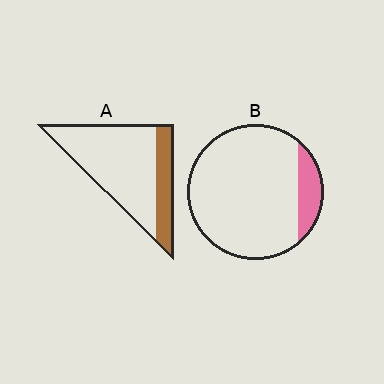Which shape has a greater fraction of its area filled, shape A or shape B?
Shape A.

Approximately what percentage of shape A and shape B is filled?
A is approximately 25% and B is approximately 15%.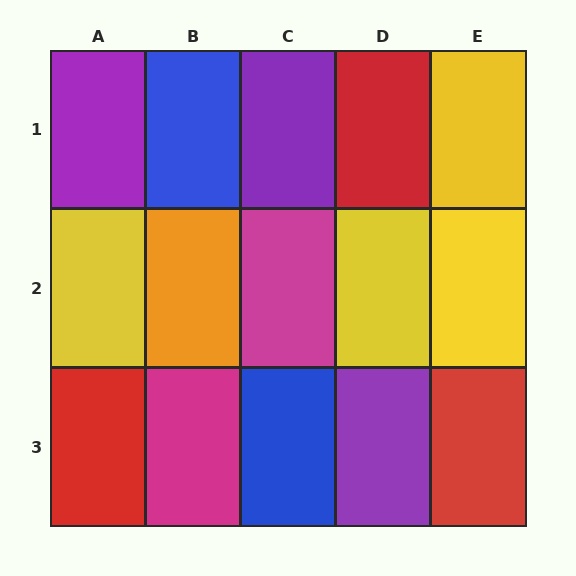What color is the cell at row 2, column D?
Yellow.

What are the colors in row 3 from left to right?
Red, magenta, blue, purple, red.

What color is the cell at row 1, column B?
Blue.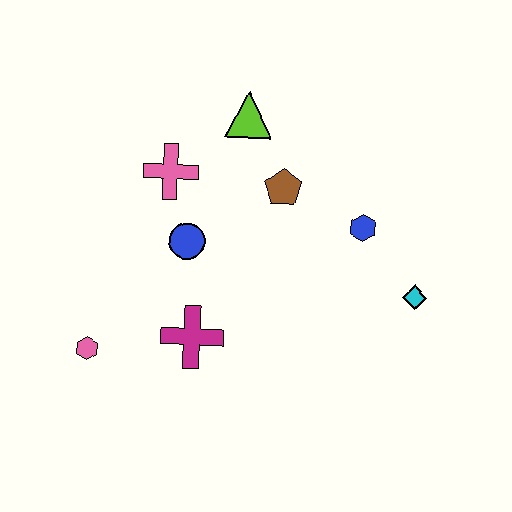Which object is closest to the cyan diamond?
The blue hexagon is closest to the cyan diamond.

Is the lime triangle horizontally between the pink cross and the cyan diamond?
Yes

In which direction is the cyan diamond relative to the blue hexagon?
The cyan diamond is below the blue hexagon.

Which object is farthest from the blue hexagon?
The pink hexagon is farthest from the blue hexagon.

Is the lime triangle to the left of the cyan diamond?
Yes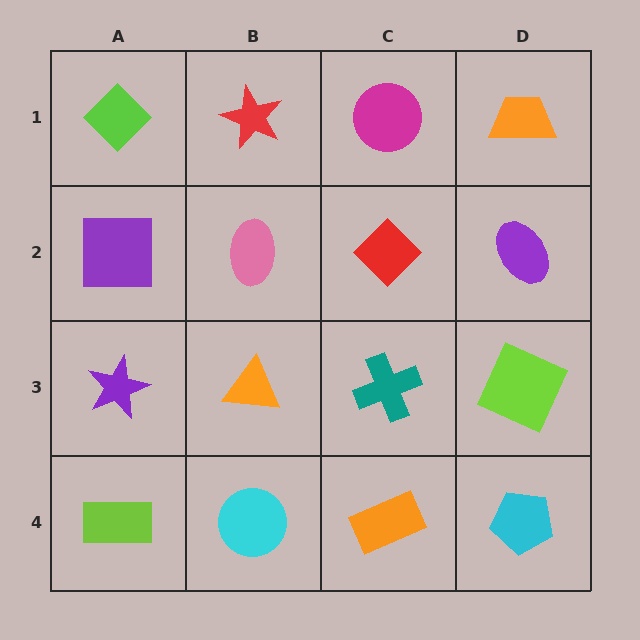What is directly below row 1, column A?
A purple square.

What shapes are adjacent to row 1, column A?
A purple square (row 2, column A), a red star (row 1, column B).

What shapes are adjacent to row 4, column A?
A purple star (row 3, column A), a cyan circle (row 4, column B).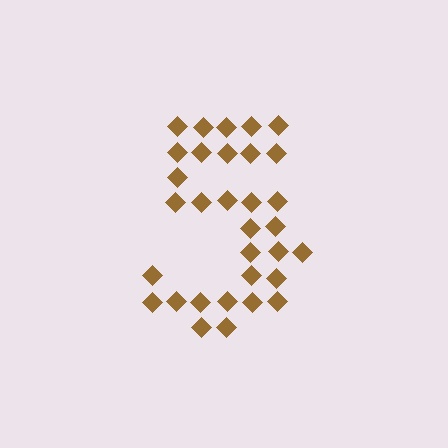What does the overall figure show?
The overall figure shows the digit 5.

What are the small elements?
The small elements are diamonds.